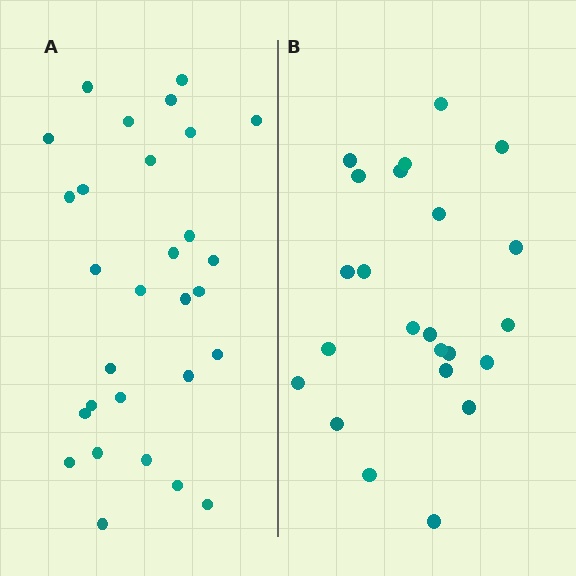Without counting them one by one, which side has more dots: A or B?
Region A (the left region) has more dots.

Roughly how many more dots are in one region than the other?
Region A has about 6 more dots than region B.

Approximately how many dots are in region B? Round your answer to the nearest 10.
About 20 dots. (The exact count is 23, which rounds to 20.)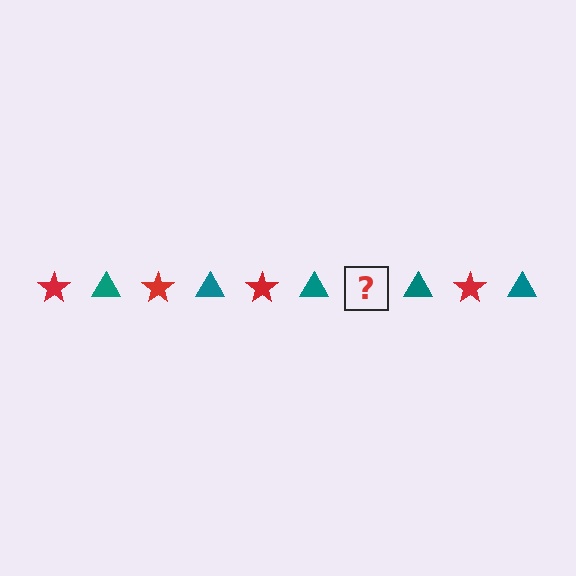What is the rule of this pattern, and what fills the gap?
The rule is that the pattern alternates between red star and teal triangle. The gap should be filled with a red star.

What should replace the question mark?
The question mark should be replaced with a red star.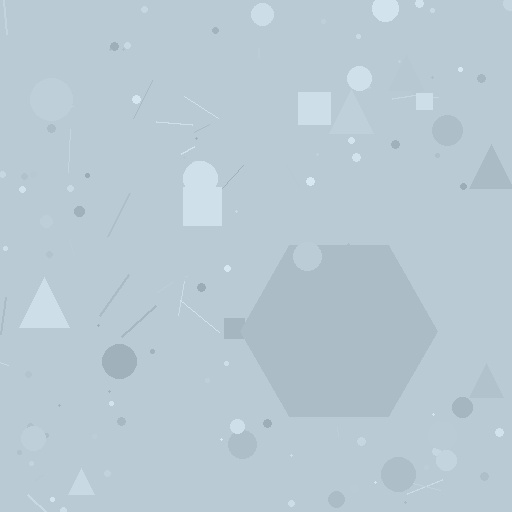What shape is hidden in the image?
A hexagon is hidden in the image.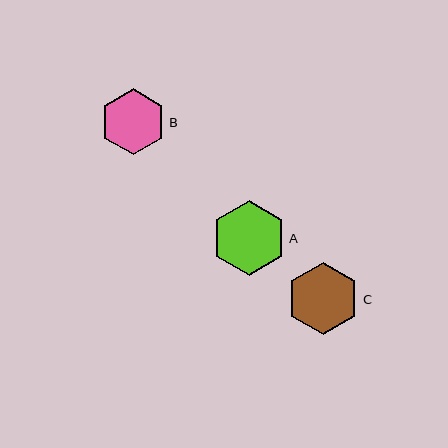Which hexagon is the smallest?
Hexagon B is the smallest with a size of approximately 66 pixels.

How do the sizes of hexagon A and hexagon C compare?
Hexagon A and hexagon C are approximately the same size.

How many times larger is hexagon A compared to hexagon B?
Hexagon A is approximately 1.1 times the size of hexagon B.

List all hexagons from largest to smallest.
From largest to smallest: A, C, B.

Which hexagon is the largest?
Hexagon A is the largest with a size of approximately 74 pixels.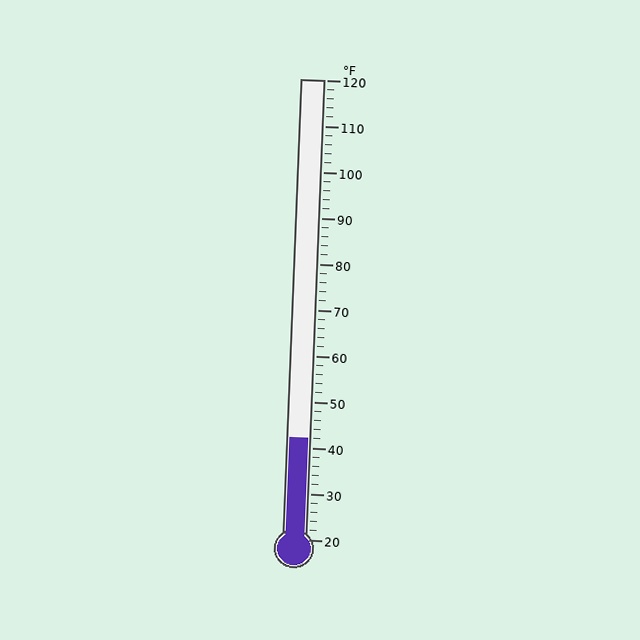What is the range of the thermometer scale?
The thermometer scale ranges from 20°F to 120°F.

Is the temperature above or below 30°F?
The temperature is above 30°F.